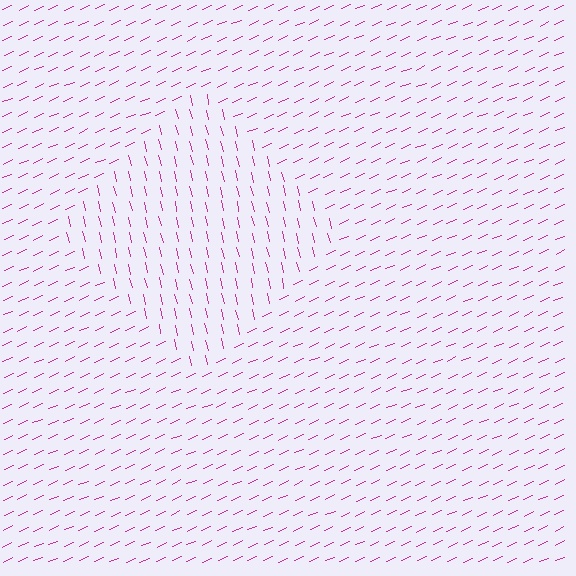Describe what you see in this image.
The image is filled with small magenta line segments. A diamond region in the image has lines oriented differently from the surrounding lines, creating a visible texture boundary.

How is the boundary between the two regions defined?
The boundary is defined purely by a change in line orientation (approximately 79 degrees difference). All lines are the same color and thickness.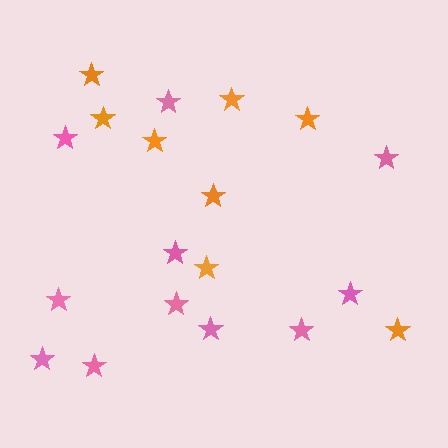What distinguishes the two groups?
There are 2 groups: one group of pink stars (11) and one group of orange stars (8).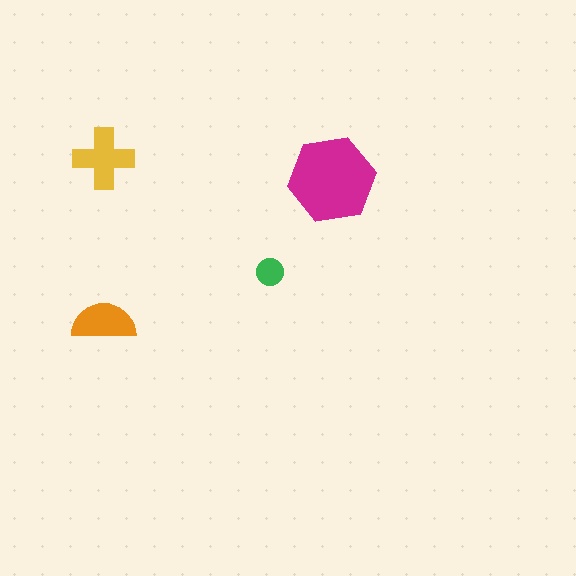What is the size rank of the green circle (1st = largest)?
4th.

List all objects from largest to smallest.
The magenta hexagon, the yellow cross, the orange semicircle, the green circle.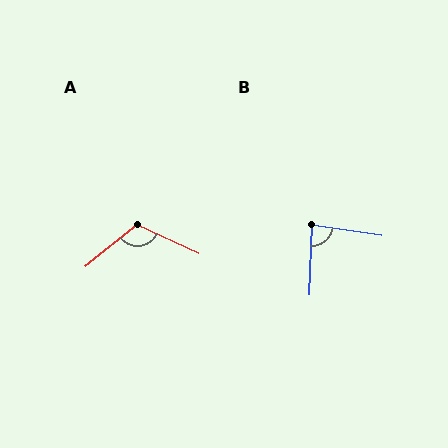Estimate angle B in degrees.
Approximately 84 degrees.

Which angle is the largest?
A, at approximately 116 degrees.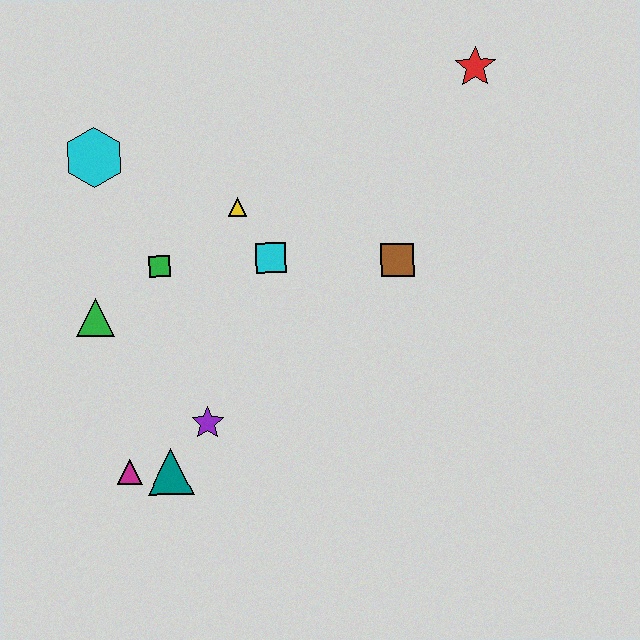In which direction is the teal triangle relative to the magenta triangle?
The teal triangle is to the right of the magenta triangle.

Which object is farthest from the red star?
The magenta triangle is farthest from the red star.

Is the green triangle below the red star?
Yes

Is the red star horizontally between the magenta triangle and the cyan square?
No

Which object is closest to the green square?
The green triangle is closest to the green square.